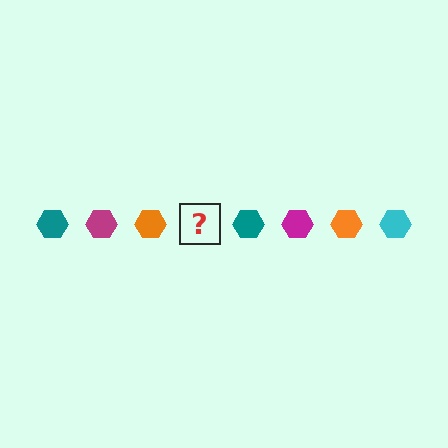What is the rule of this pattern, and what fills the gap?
The rule is that the pattern cycles through teal, magenta, orange, cyan hexagons. The gap should be filled with a cyan hexagon.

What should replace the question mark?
The question mark should be replaced with a cyan hexagon.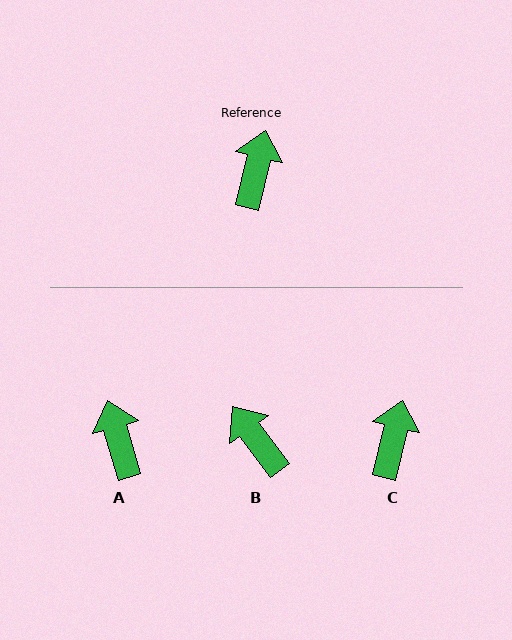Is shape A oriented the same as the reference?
No, it is off by about 29 degrees.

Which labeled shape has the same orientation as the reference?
C.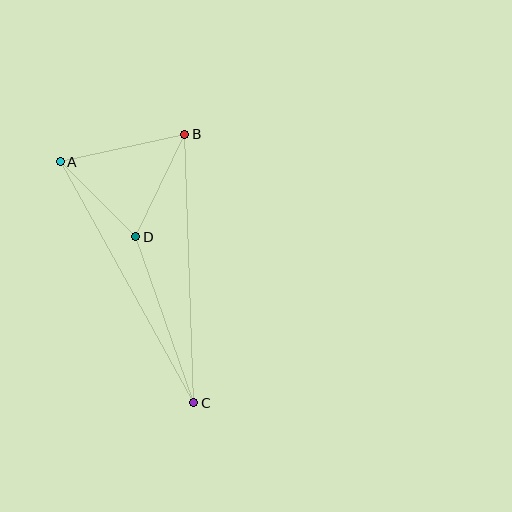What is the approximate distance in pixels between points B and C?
The distance between B and C is approximately 268 pixels.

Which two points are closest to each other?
Points A and D are closest to each other.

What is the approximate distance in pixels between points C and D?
The distance between C and D is approximately 176 pixels.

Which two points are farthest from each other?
Points A and C are farthest from each other.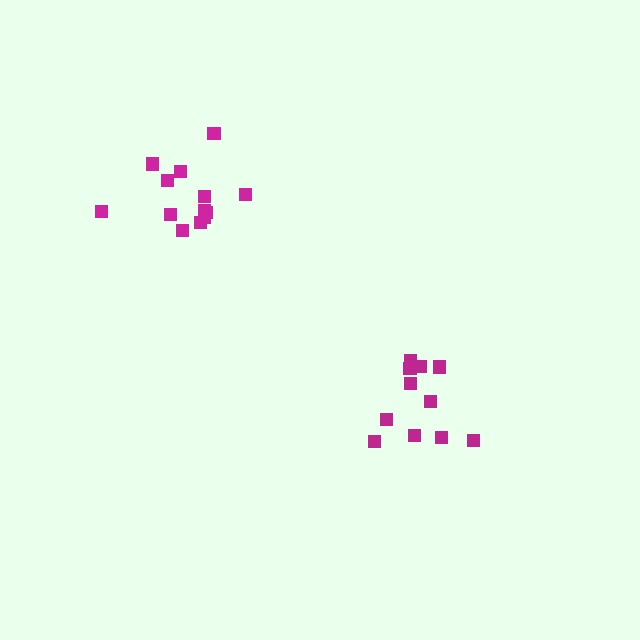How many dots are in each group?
Group 1: 11 dots, Group 2: 14 dots (25 total).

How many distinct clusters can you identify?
There are 2 distinct clusters.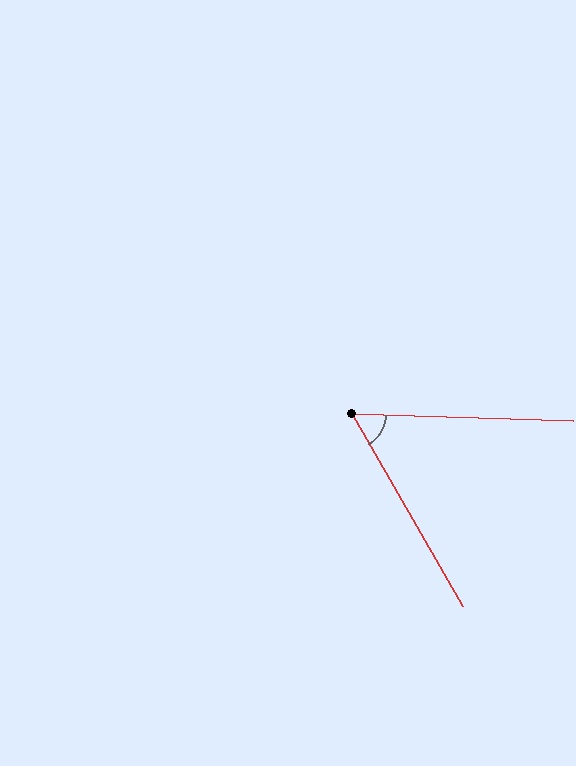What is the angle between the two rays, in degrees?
Approximately 58 degrees.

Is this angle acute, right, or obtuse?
It is acute.